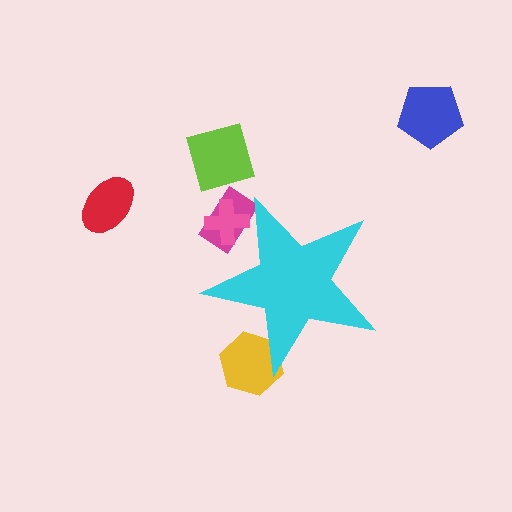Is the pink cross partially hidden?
Yes, the pink cross is partially hidden behind the cyan star.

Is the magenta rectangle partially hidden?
Yes, the magenta rectangle is partially hidden behind the cyan star.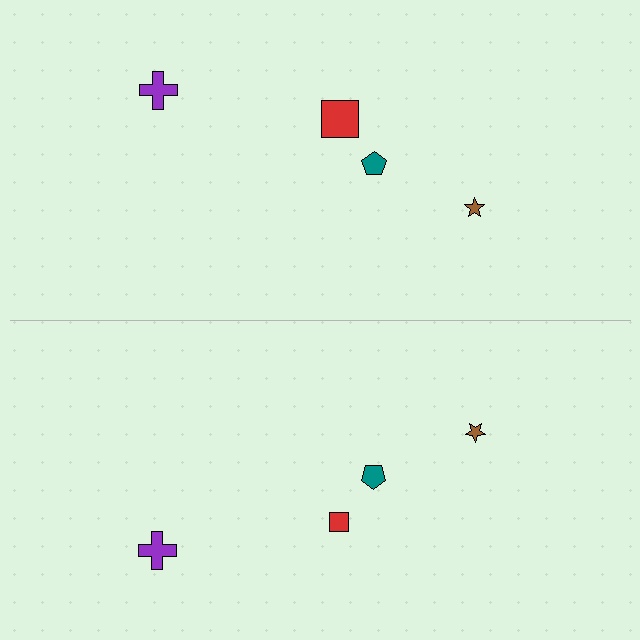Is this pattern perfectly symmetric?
No, the pattern is not perfectly symmetric. The red square on the bottom side has a different size than its mirror counterpart.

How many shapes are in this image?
There are 8 shapes in this image.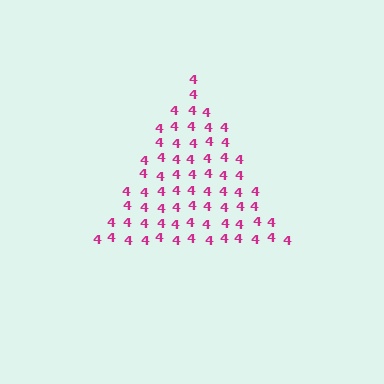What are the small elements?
The small elements are digit 4's.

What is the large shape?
The large shape is a triangle.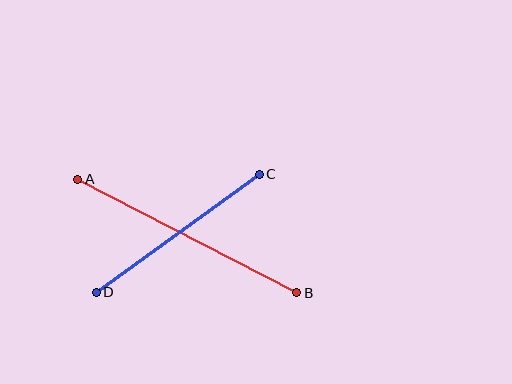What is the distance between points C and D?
The distance is approximately 201 pixels.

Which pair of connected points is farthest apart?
Points A and B are farthest apart.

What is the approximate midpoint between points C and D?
The midpoint is at approximately (178, 233) pixels.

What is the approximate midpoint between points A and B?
The midpoint is at approximately (187, 236) pixels.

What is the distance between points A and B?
The distance is approximately 247 pixels.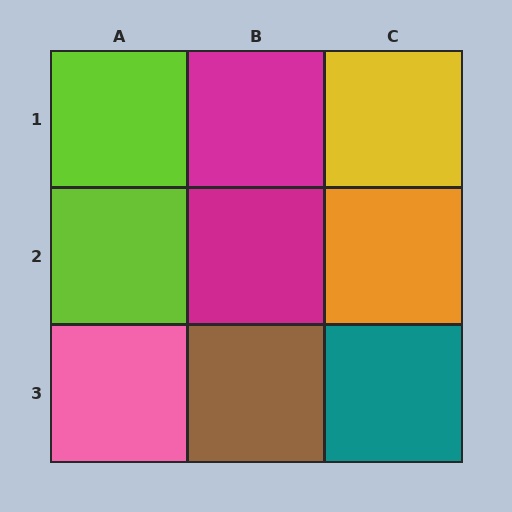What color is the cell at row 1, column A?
Lime.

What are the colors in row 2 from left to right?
Lime, magenta, orange.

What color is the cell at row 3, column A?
Pink.